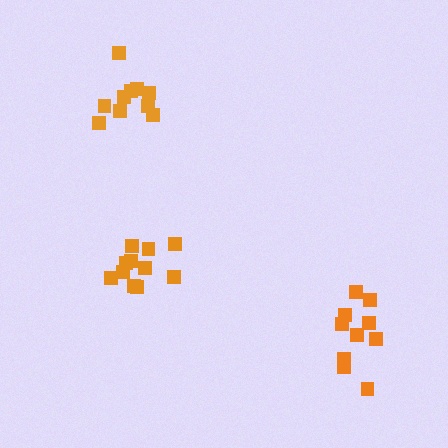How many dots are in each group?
Group 1: 10 dots, Group 2: 11 dots, Group 3: 10 dots (31 total).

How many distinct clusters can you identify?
There are 3 distinct clusters.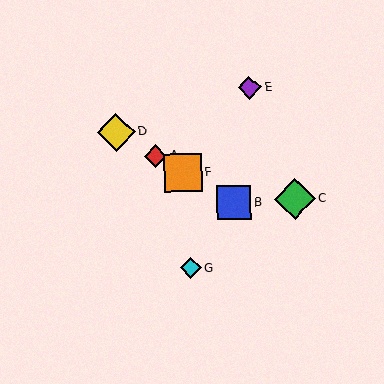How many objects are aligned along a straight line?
4 objects (A, B, D, F) are aligned along a straight line.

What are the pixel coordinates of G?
Object G is at (191, 268).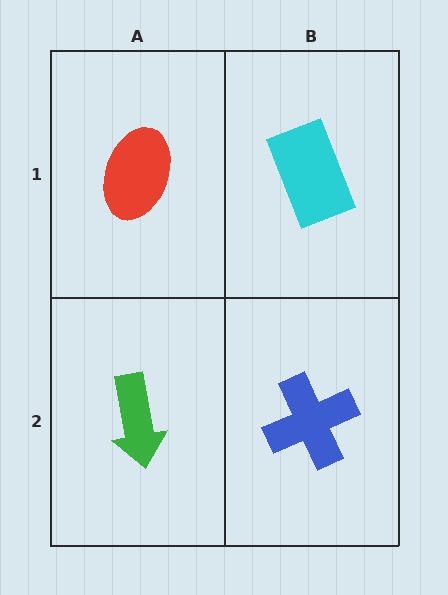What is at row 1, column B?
A cyan rectangle.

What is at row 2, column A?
A green arrow.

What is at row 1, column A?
A red ellipse.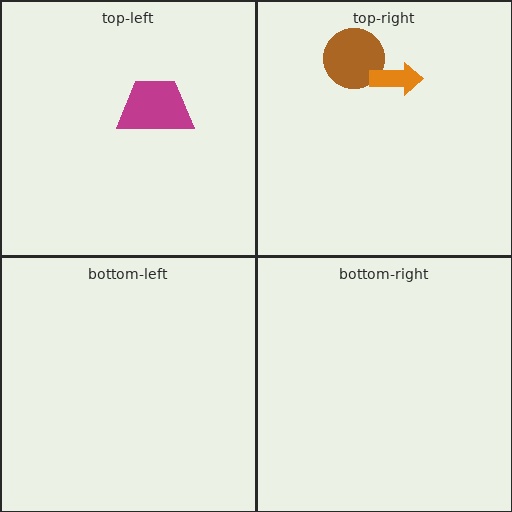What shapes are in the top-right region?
The brown circle, the orange arrow.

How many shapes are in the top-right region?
2.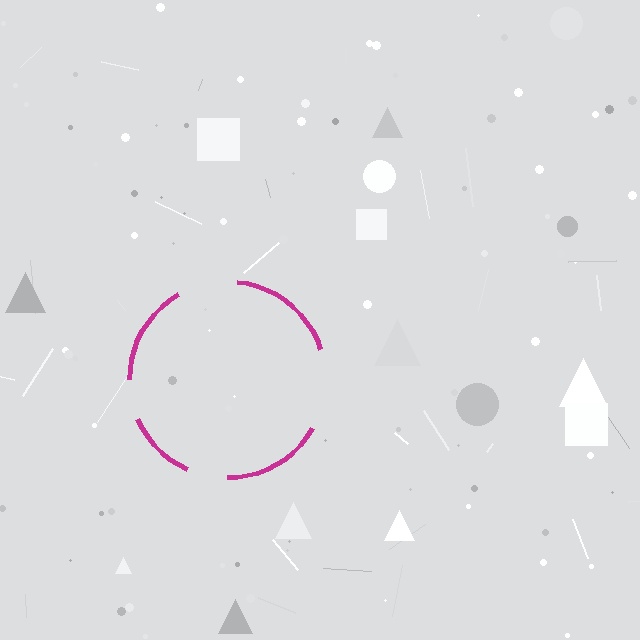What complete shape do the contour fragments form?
The contour fragments form a circle.